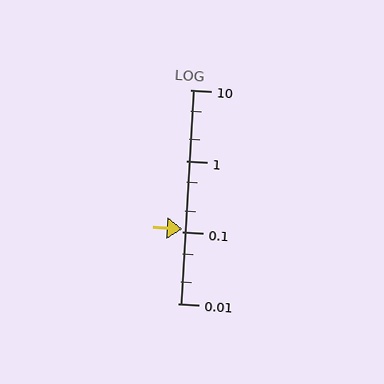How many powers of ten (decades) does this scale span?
The scale spans 3 decades, from 0.01 to 10.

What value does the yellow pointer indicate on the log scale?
The pointer indicates approximately 0.11.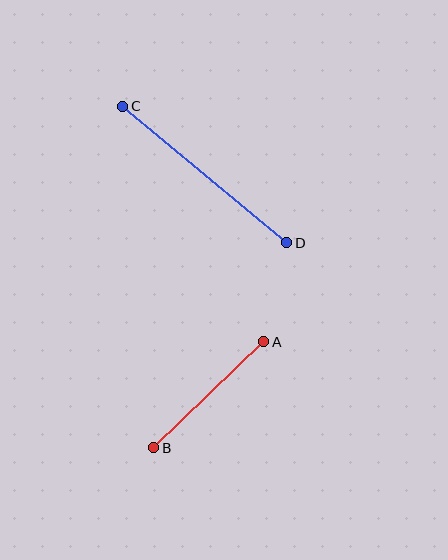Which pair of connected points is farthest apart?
Points C and D are farthest apart.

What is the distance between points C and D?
The distance is approximately 213 pixels.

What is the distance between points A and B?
The distance is approximately 153 pixels.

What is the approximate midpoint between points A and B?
The midpoint is at approximately (209, 395) pixels.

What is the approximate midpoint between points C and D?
The midpoint is at approximately (205, 175) pixels.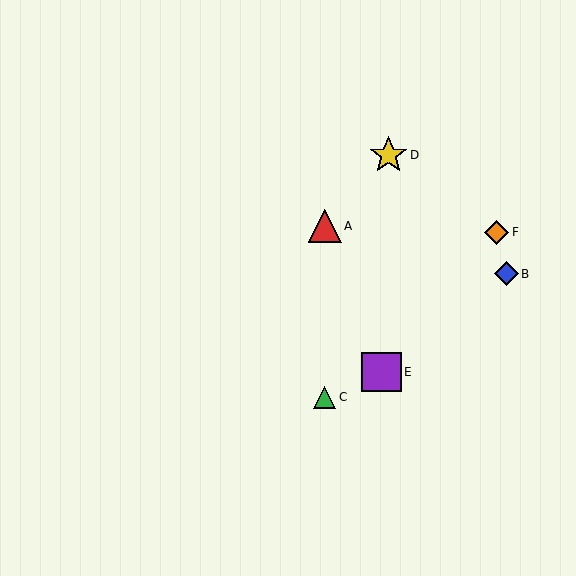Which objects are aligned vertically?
Objects A, C are aligned vertically.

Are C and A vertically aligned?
Yes, both are at x≈325.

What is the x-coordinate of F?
Object F is at x≈497.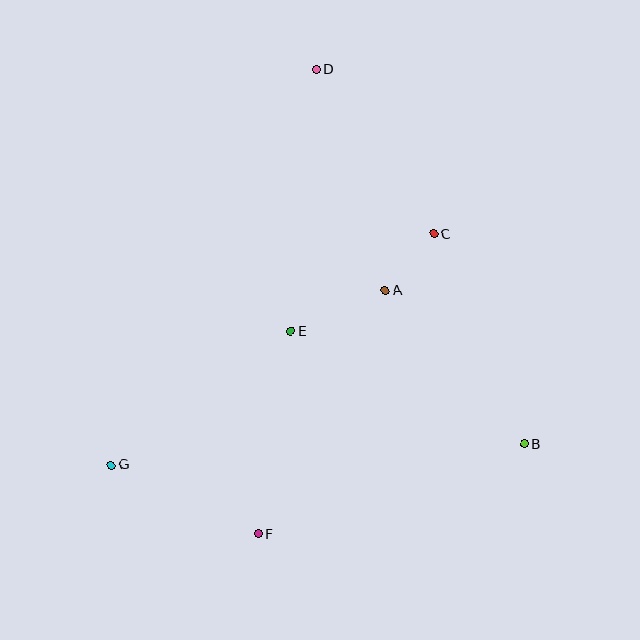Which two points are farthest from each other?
Points D and F are farthest from each other.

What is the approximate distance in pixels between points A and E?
The distance between A and E is approximately 103 pixels.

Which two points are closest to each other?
Points A and C are closest to each other.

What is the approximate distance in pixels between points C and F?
The distance between C and F is approximately 348 pixels.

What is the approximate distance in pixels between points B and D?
The distance between B and D is approximately 429 pixels.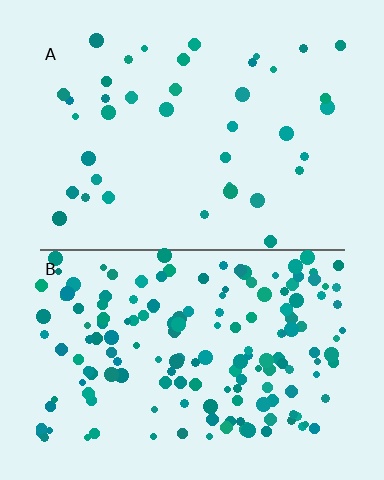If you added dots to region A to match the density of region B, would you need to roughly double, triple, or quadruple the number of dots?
Approximately quadruple.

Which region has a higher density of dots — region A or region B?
B (the bottom).